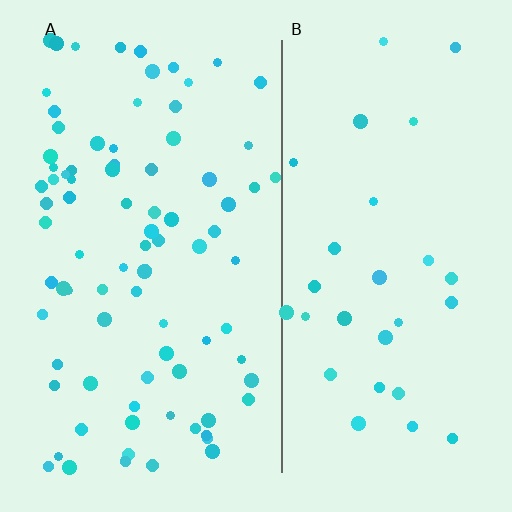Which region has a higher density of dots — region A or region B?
A (the left).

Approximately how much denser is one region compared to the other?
Approximately 2.9× — region A over region B.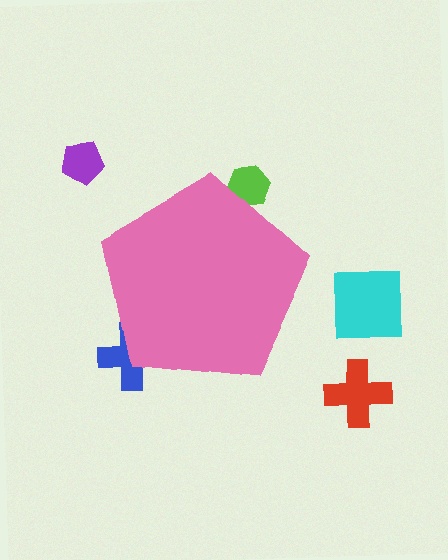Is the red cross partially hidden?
No, the red cross is fully visible.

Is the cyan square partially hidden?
No, the cyan square is fully visible.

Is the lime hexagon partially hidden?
Yes, the lime hexagon is partially hidden behind the pink pentagon.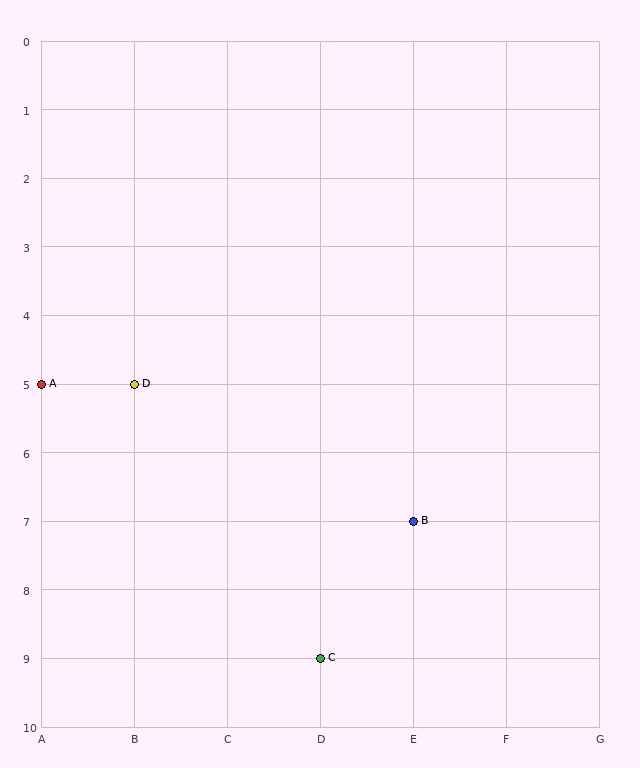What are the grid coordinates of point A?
Point A is at grid coordinates (A, 5).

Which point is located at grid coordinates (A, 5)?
Point A is at (A, 5).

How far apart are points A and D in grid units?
Points A and D are 1 column apart.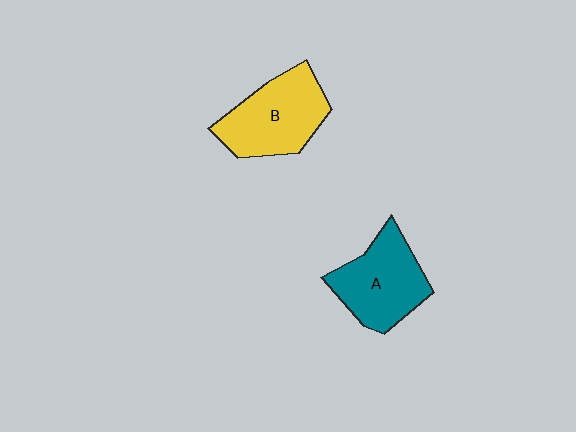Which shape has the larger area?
Shape B (yellow).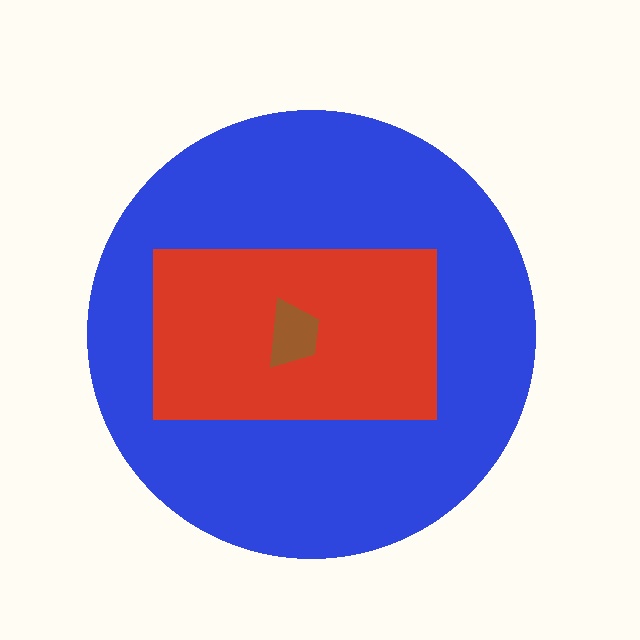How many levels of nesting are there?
3.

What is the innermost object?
The brown trapezoid.